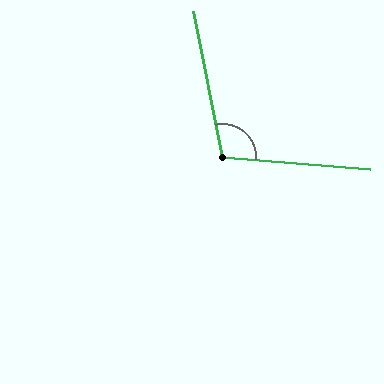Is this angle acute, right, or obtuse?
It is obtuse.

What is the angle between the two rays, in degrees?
Approximately 106 degrees.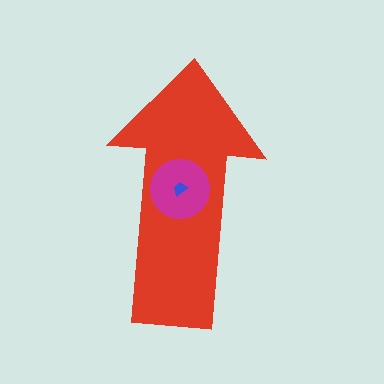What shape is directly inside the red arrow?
The magenta circle.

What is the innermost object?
The blue trapezoid.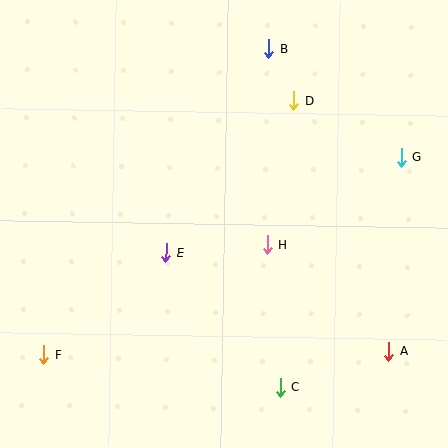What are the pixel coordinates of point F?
Point F is at (44, 355).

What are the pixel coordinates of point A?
Point A is at (388, 351).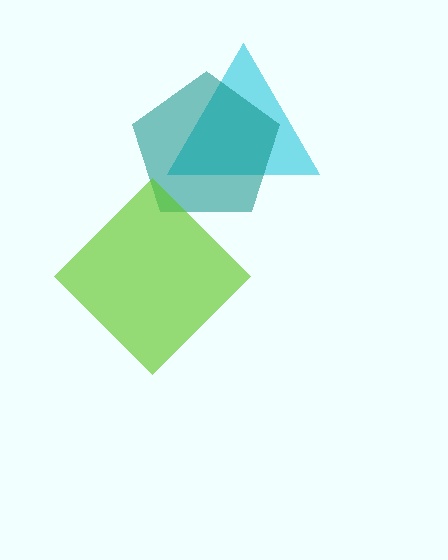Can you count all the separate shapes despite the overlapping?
Yes, there are 3 separate shapes.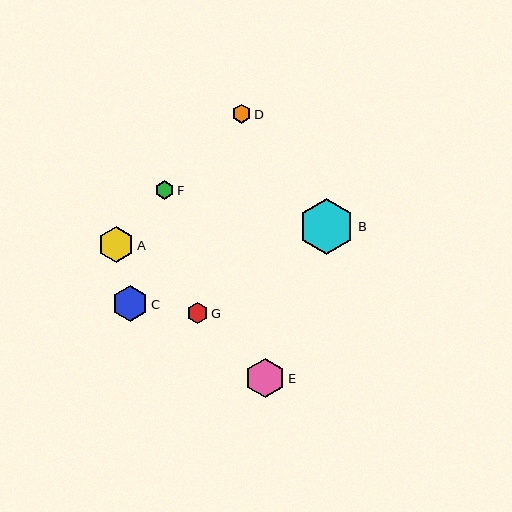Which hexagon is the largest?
Hexagon B is the largest with a size of approximately 56 pixels.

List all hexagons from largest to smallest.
From largest to smallest: B, E, C, A, G, D, F.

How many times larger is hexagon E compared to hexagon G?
Hexagon E is approximately 1.9 times the size of hexagon G.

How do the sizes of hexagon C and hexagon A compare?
Hexagon C and hexagon A are approximately the same size.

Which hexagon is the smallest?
Hexagon F is the smallest with a size of approximately 19 pixels.